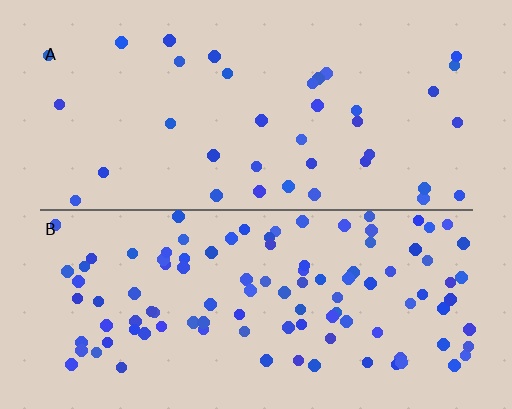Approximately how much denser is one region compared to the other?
Approximately 2.9× — region B over region A.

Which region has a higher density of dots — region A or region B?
B (the bottom).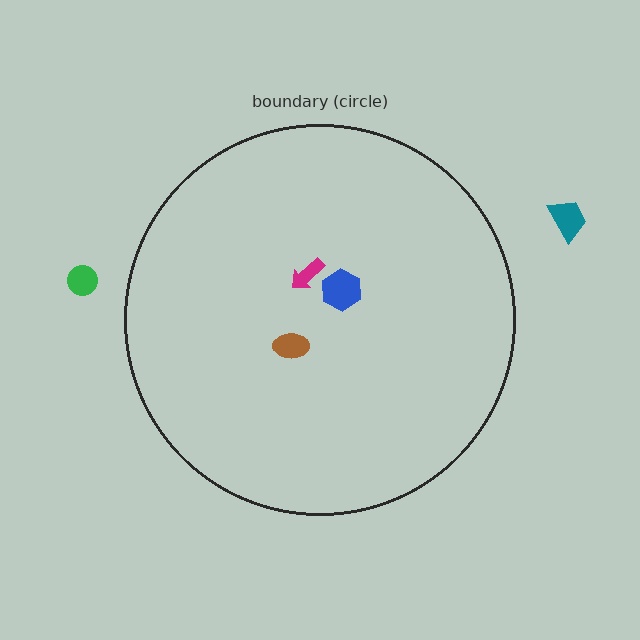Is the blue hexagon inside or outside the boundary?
Inside.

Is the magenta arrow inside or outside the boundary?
Inside.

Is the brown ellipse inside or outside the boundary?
Inside.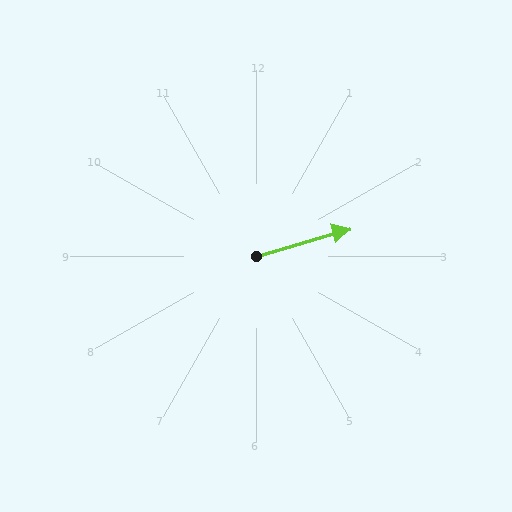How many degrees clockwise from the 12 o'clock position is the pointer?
Approximately 73 degrees.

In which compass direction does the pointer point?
East.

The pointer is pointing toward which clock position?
Roughly 2 o'clock.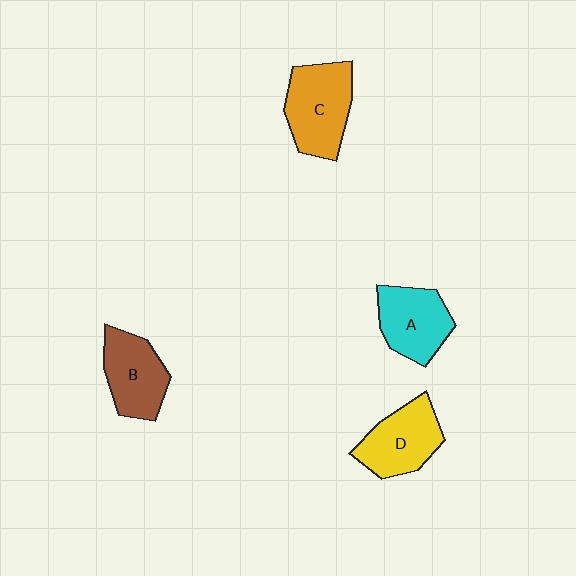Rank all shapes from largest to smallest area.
From largest to smallest: C (orange), D (yellow), B (brown), A (cyan).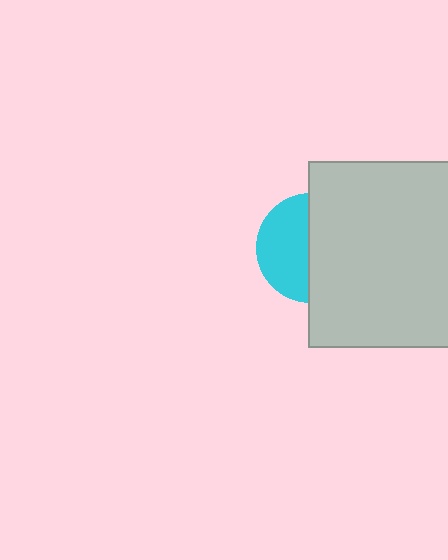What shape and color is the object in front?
The object in front is a light gray square.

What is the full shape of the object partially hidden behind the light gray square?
The partially hidden object is a cyan circle.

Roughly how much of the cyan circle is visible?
About half of it is visible (roughly 46%).